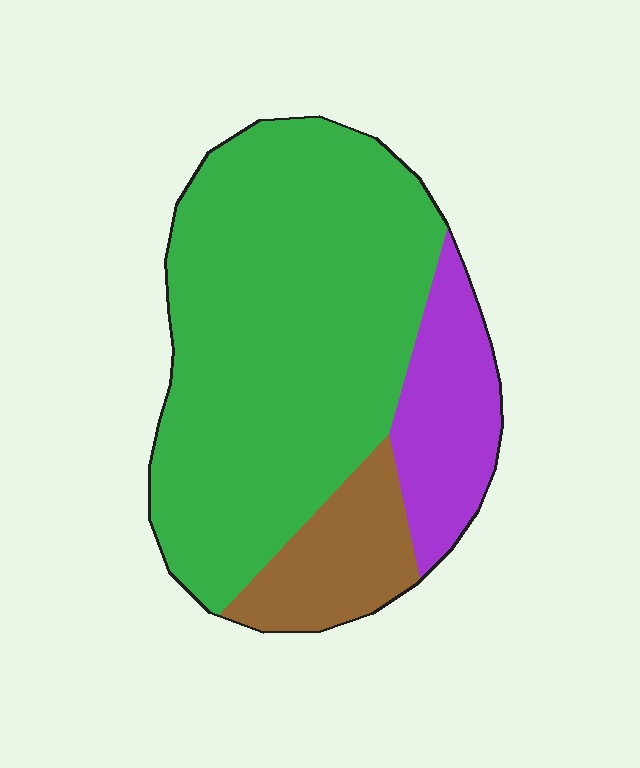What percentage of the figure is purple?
Purple covers 16% of the figure.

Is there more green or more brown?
Green.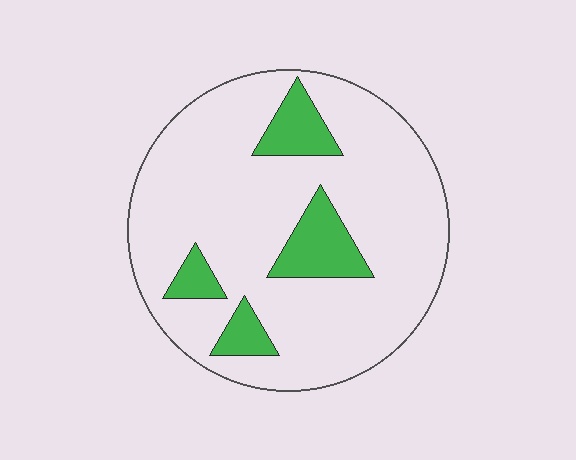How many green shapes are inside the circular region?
4.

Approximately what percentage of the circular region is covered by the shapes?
Approximately 15%.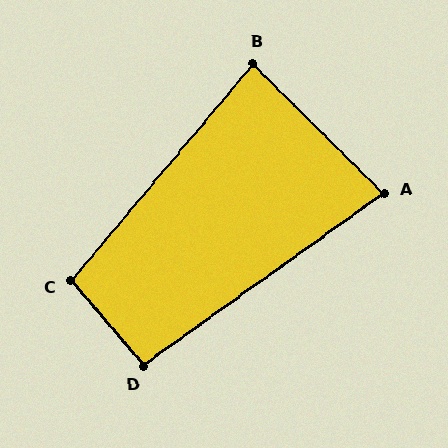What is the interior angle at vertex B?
Approximately 85 degrees (approximately right).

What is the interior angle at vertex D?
Approximately 95 degrees (approximately right).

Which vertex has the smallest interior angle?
A, at approximately 80 degrees.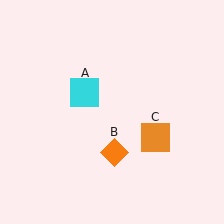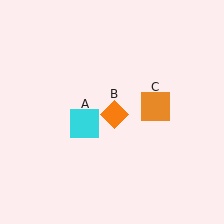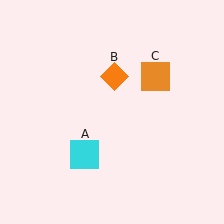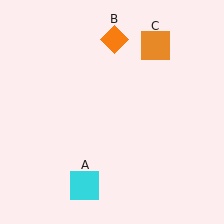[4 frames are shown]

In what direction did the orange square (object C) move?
The orange square (object C) moved up.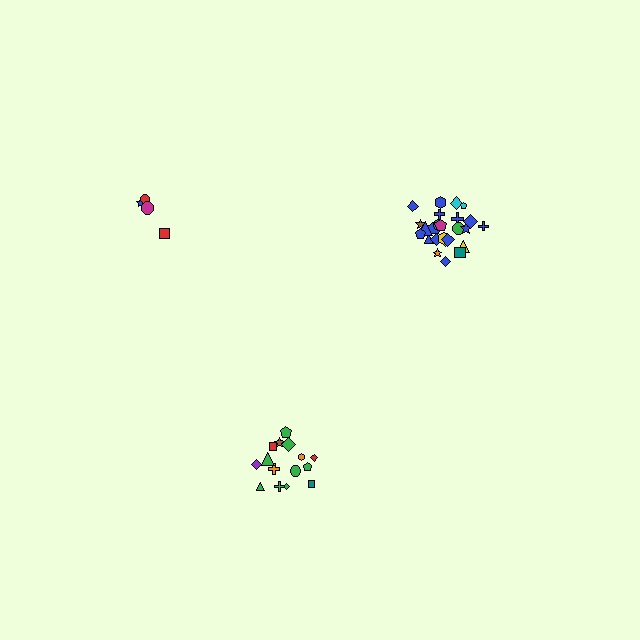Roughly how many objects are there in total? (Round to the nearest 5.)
Roughly 45 objects in total.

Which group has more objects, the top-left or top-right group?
The top-right group.